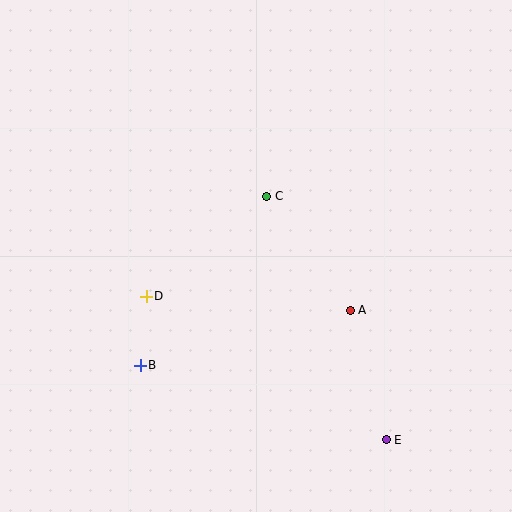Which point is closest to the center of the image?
Point C at (267, 196) is closest to the center.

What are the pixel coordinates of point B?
Point B is at (140, 365).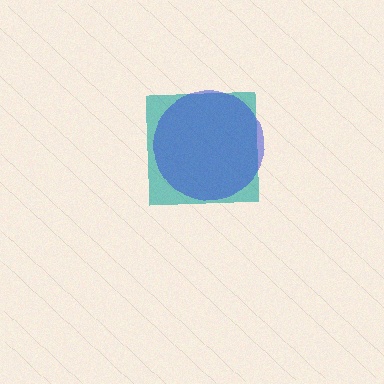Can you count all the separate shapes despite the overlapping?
Yes, there are 2 separate shapes.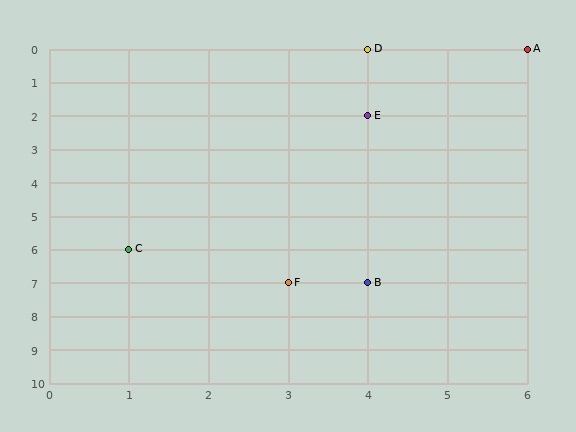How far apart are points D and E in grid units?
Points D and E are 2 rows apart.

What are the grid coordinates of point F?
Point F is at grid coordinates (3, 7).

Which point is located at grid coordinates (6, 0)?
Point A is at (6, 0).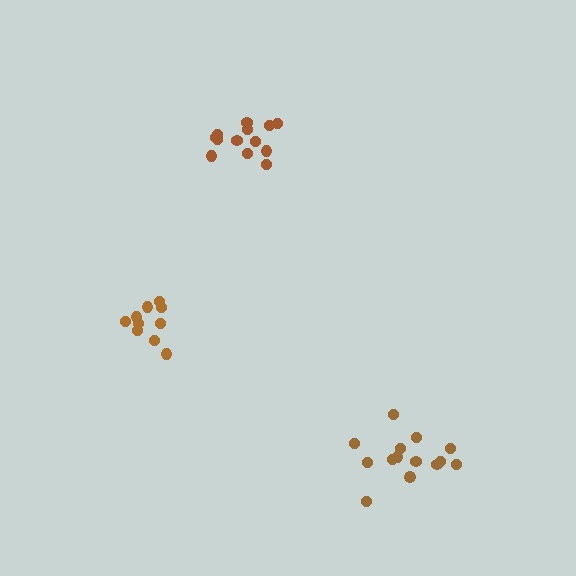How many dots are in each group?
Group 1: 13 dots, Group 2: 10 dots, Group 3: 14 dots (37 total).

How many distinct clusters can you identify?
There are 3 distinct clusters.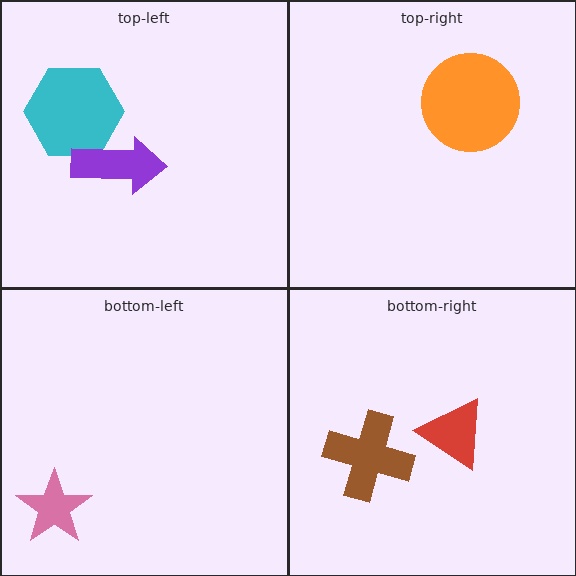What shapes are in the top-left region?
The cyan hexagon, the purple arrow.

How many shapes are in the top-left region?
2.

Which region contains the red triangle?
The bottom-right region.